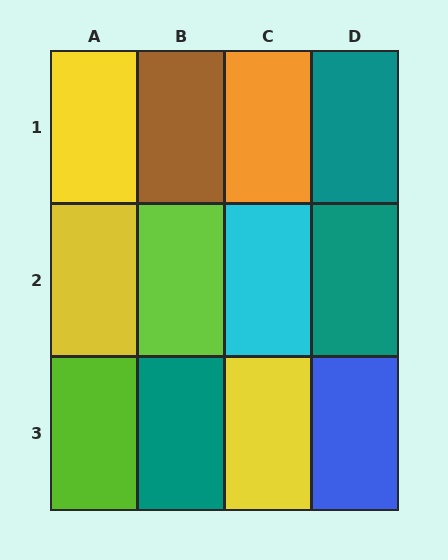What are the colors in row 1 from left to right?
Yellow, brown, orange, teal.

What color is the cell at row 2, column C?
Cyan.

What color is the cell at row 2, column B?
Lime.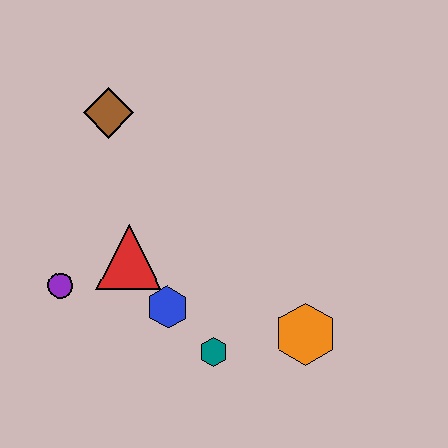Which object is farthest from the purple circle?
The orange hexagon is farthest from the purple circle.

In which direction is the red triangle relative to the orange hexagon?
The red triangle is to the left of the orange hexagon.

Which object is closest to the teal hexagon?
The blue hexagon is closest to the teal hexagon.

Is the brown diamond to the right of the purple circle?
Yes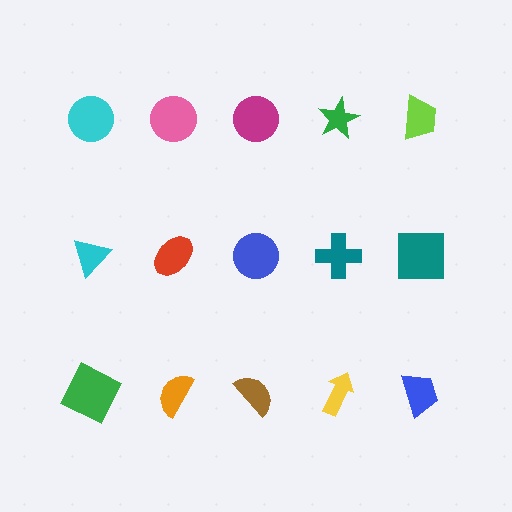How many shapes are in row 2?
5 shapes.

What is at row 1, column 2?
A pink circle.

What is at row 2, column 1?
A cyan triangle.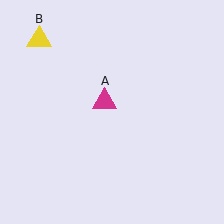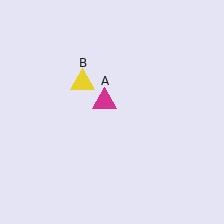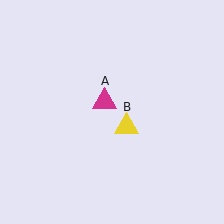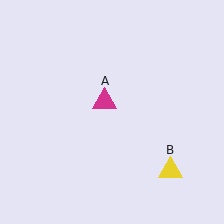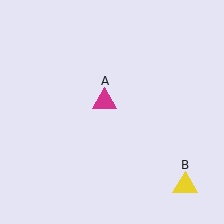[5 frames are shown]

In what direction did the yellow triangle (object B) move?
The yellow triangle (object B) moved down and to the right.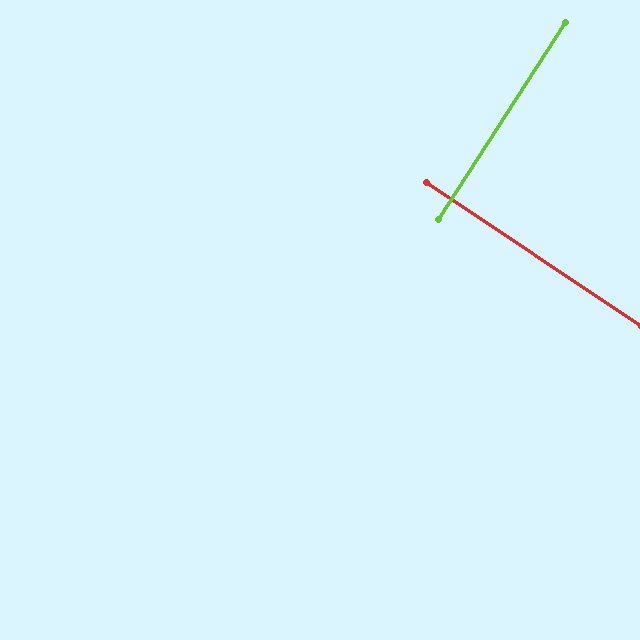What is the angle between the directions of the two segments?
Approximately 89 degrees.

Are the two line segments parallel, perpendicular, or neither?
Perpendicular — they meet at approximately 89°.